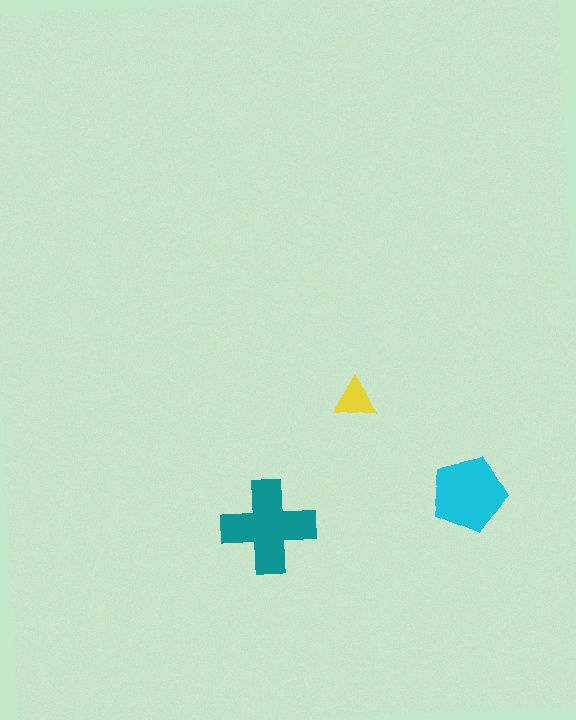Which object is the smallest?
The yellow triangle.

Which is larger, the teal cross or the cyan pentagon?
The teal cross.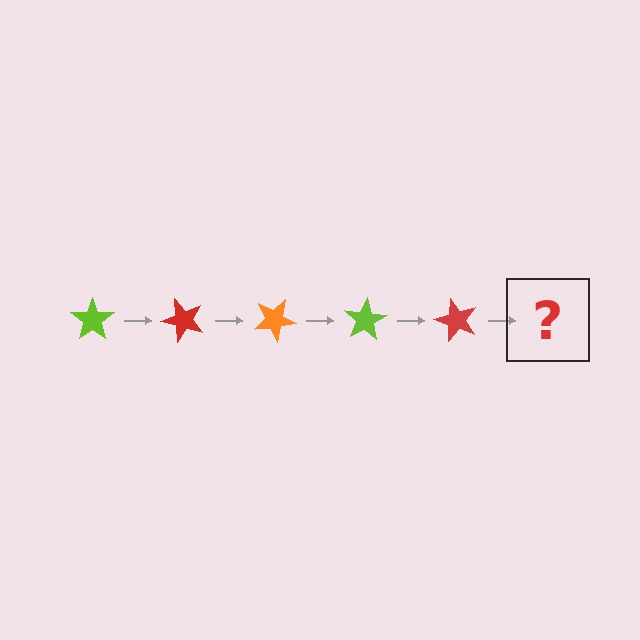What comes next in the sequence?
The next element should be an orange star, rotated 250 degrees from the start.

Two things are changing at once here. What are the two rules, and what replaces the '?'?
The two rules are that it rotates 50 degrees each step and the color cycles through lime, red, and orange. The '?' should be an orange star, rotated 250 degrees from the start.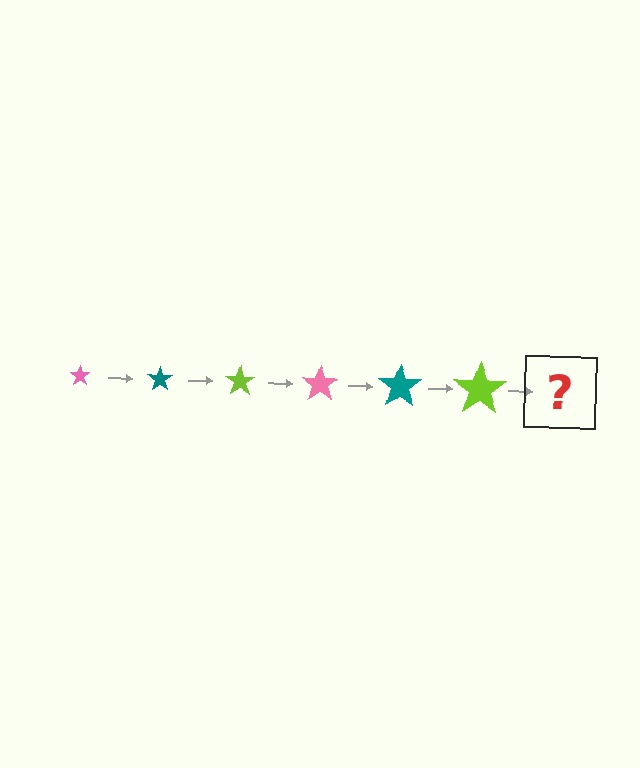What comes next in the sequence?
The next element should be a pink star, larger than the previous one.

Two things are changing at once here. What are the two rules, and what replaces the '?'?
The two rules are that the star grows larger each step and the color cycles through pink, teal, and lime. The '?' should be a pink star, larger than the previous one.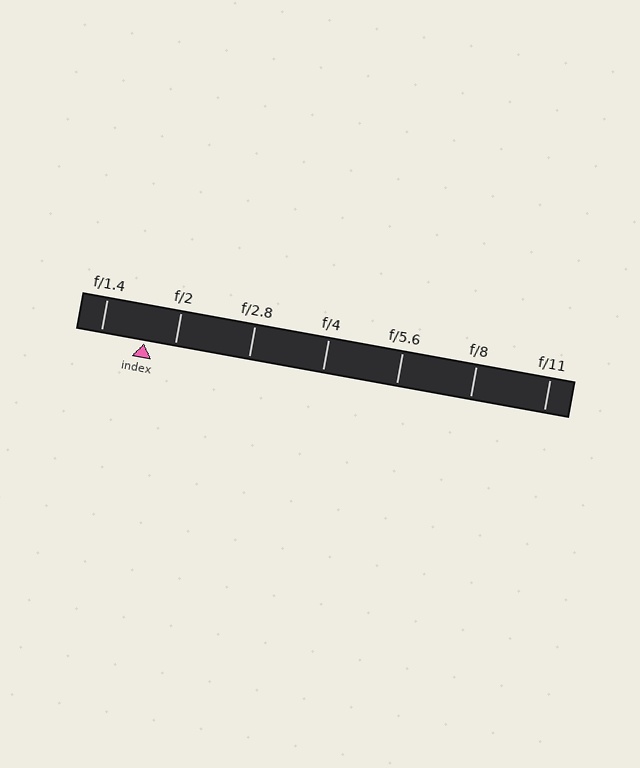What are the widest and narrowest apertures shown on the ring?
The widest aperture shown is f/1.4 and the narrowest is f/11.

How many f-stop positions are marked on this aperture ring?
There are 7 f-stop positions marked.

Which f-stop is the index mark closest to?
The index mark is closest to f/2.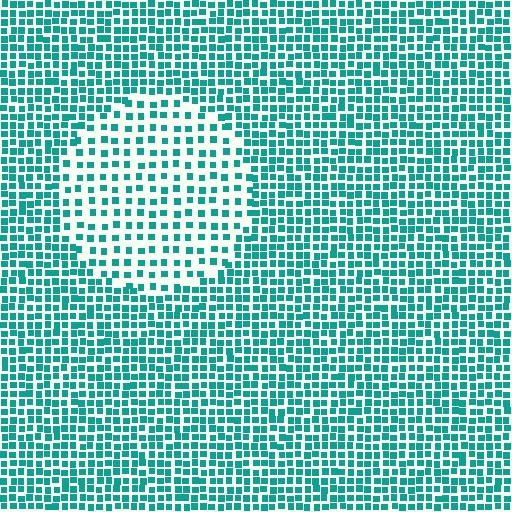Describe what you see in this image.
The image contains small teal elements arranged at two different densities. A circle-shaped region is visible where the elements are less densely packed than the surrounding area.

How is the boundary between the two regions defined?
The boundary is defined by a change in element density (approximately 2.0x ratio). All elements are the same color, size, and shape.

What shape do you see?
I see a circle.